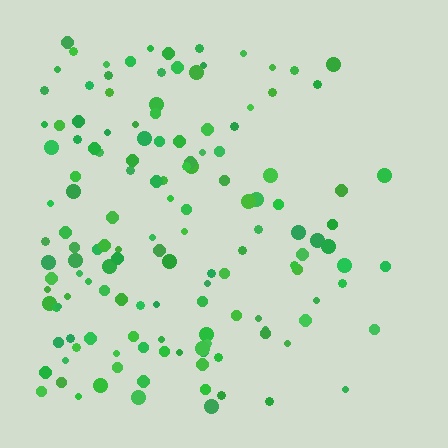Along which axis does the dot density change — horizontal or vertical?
Horizontal.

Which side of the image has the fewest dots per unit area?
The right.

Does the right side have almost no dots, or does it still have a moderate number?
Still a moderate number, just noticeably fewer than the left.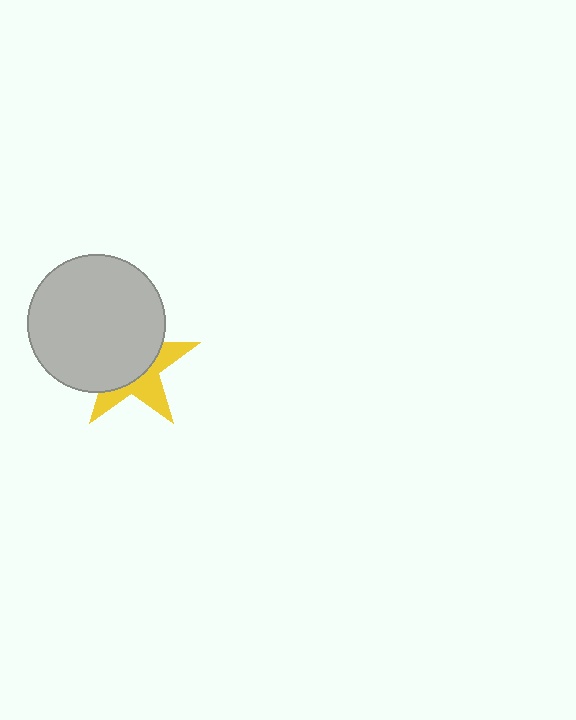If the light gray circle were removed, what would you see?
You would see the complete yellow star.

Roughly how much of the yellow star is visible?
A small part of it is visible (roughly 40%).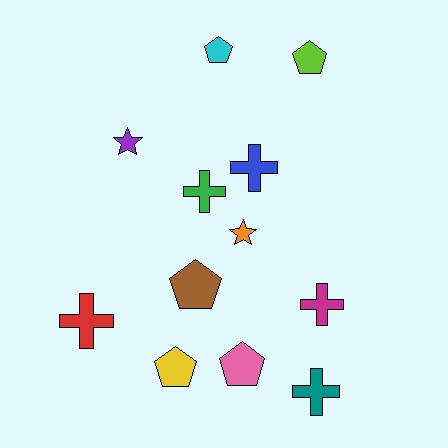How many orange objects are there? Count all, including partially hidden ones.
There is 1 orange object.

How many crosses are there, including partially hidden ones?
There are 5 crosses.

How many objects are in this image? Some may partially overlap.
There are 12 objects.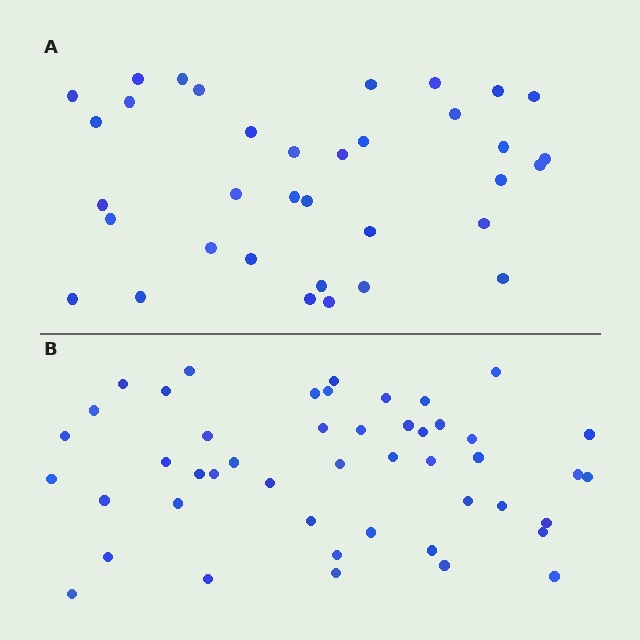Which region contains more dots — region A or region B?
Region B (the bottom region) has more dots.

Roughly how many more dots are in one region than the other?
Region B has roughly 12 or so more dots than region A.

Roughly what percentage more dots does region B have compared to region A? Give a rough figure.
About 35% more.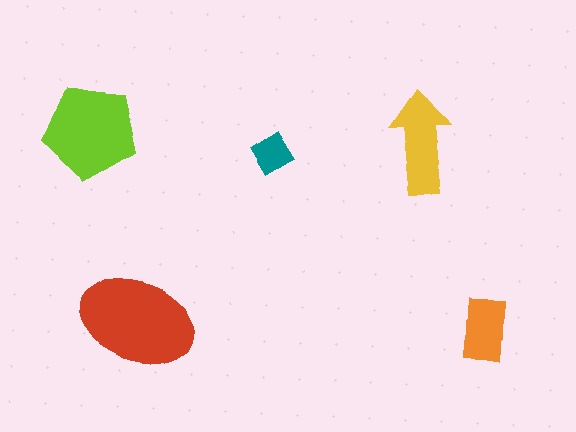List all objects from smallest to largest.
The teal diamond, the orange rectangle, the yellow arrow, the lime pentagon, the red ellipse.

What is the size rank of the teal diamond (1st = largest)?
5th.